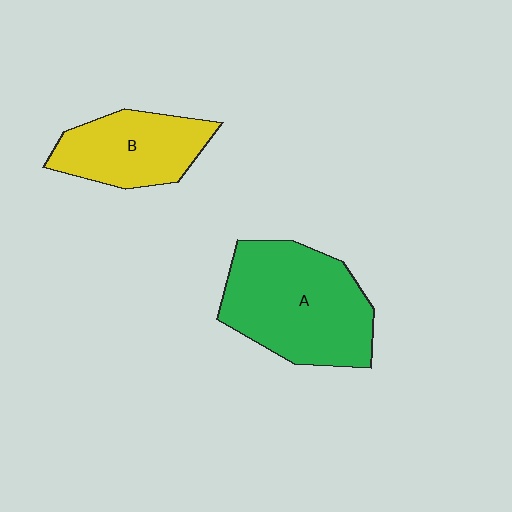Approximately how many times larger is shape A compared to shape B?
Approximately 1.6 times.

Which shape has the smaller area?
Shape B (yellow).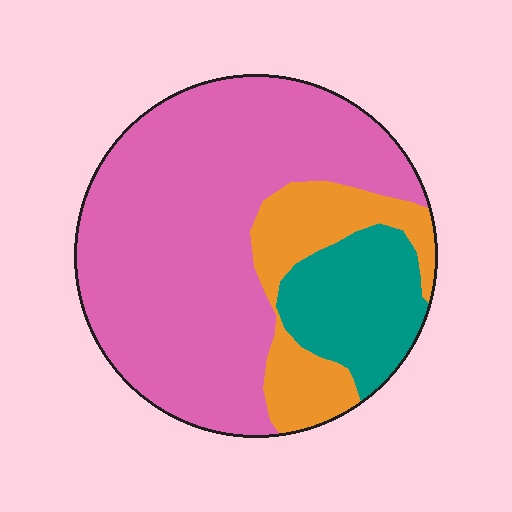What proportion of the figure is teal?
Teal covers 17% of the figure.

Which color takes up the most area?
Pink, at roughly 65%.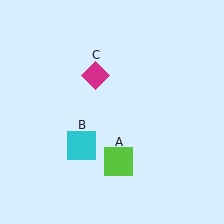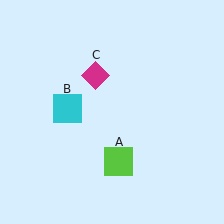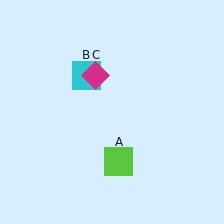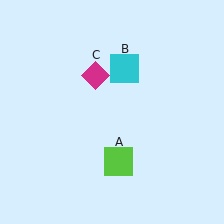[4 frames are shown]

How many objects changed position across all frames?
1 object changed position: cyan square (object B).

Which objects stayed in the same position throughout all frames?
Lime square (object A) and magenta diamond (object C) remained stationary.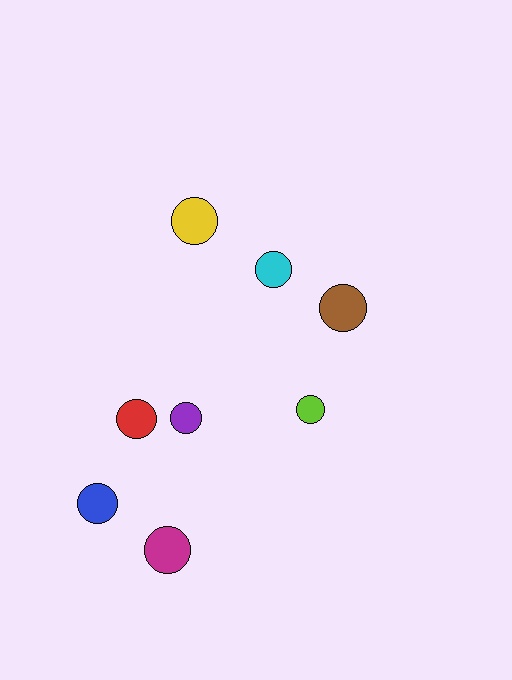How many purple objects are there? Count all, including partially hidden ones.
There is 1 purple object.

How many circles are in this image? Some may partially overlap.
There are 8 circles.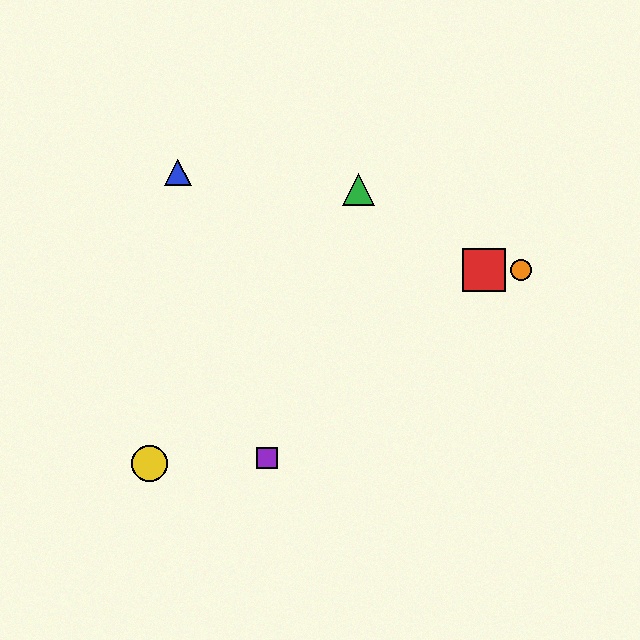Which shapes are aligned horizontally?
The red square, the orange circle are aligned horizontally.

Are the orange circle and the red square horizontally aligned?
Yes, both are at y≈270.